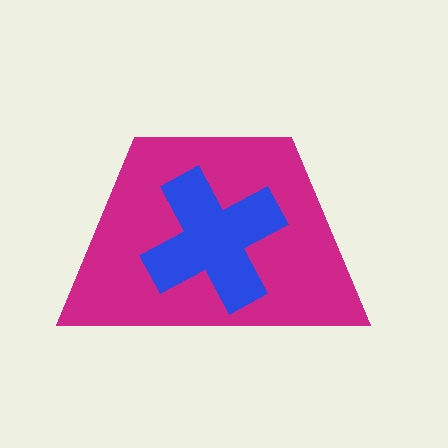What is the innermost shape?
The blue cross.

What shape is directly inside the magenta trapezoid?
The blue cross.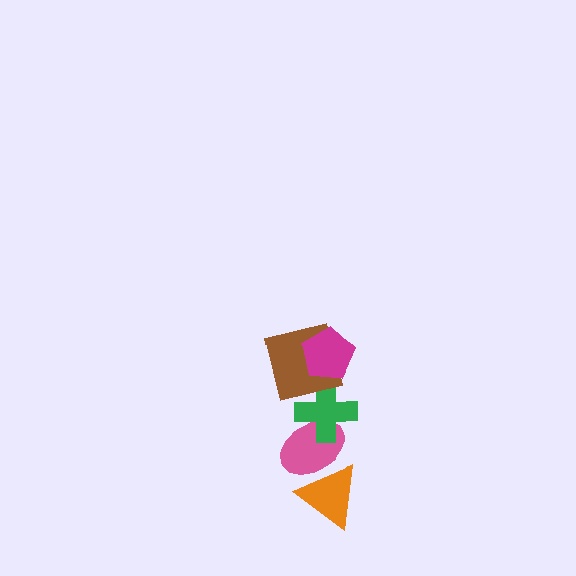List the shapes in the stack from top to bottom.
From top to bottom: the magenta pentagon, the brown square, the green cross, the pink ellipse, the orange triangle.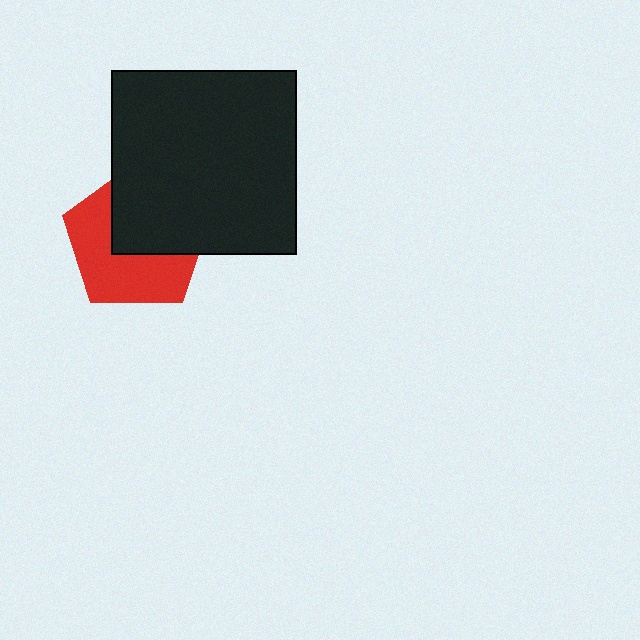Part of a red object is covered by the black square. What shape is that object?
It is a pentagon.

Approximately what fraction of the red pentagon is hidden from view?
Roughly 47% of the red pentagon is hidden behind the black square.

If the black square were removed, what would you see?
You would see the complete red pentagon.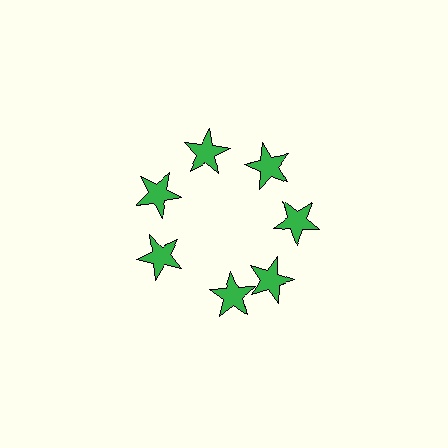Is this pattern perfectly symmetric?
No. The 7 green stars are arranged in a ring, but one element near the 6 o'clock position is rotated out of alignment along the ring, breaking the 7-fold rotational symmetry.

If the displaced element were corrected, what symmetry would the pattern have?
It would have 7-fold rotational symmetry — the pattern would map onto itself every 51 degrees.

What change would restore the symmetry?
The symmetry would be restored by rotating it back into even spacing with its neighbors so that all 7 stars sit at equal angles and equal distance from the center.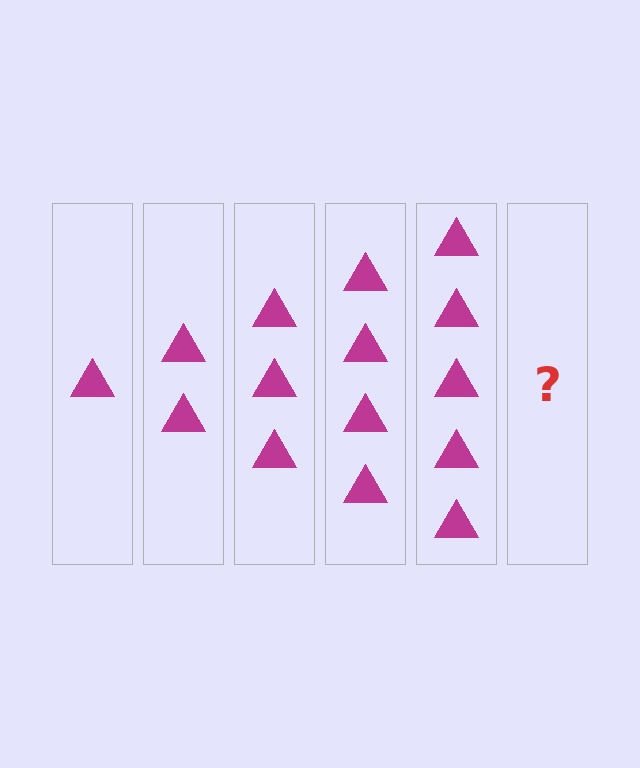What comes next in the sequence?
The next element should be 6 triangles.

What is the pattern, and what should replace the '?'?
The pattern is that each step adds one more triangle. The '?' should be 6 triangles.